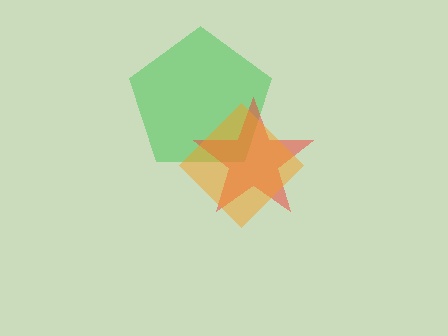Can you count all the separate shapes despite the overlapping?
Yes, there are 3 separate shapes.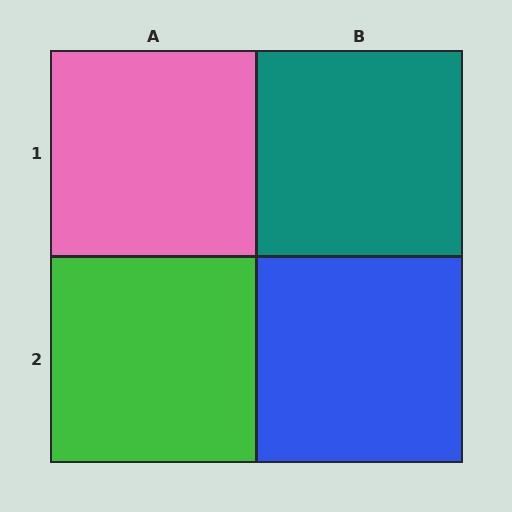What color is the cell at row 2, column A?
Green.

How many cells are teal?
1 cell is teal.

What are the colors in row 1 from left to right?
Pink, teal.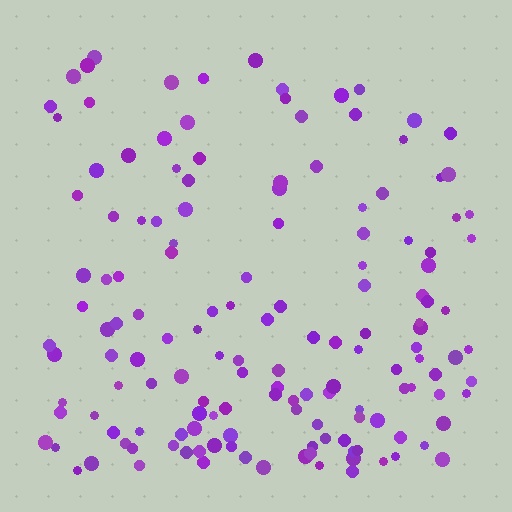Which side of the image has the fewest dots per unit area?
The top.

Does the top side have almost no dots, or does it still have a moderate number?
Still a moderate number, just noticeably fewer than the bottom.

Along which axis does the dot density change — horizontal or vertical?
Vertical.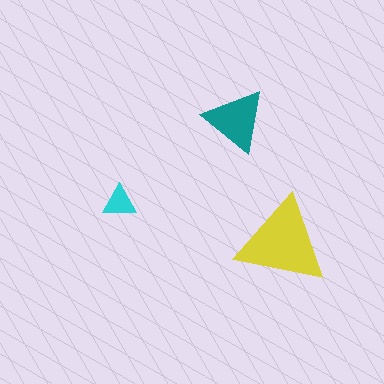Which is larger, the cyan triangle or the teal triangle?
The teal one.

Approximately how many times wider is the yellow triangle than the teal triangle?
About 1.5 times wider.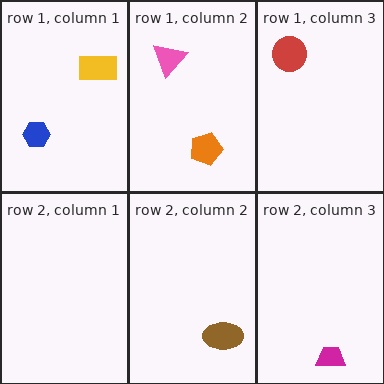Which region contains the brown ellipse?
The row 2, column 2 region.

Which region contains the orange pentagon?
The row 1, column 2 region.